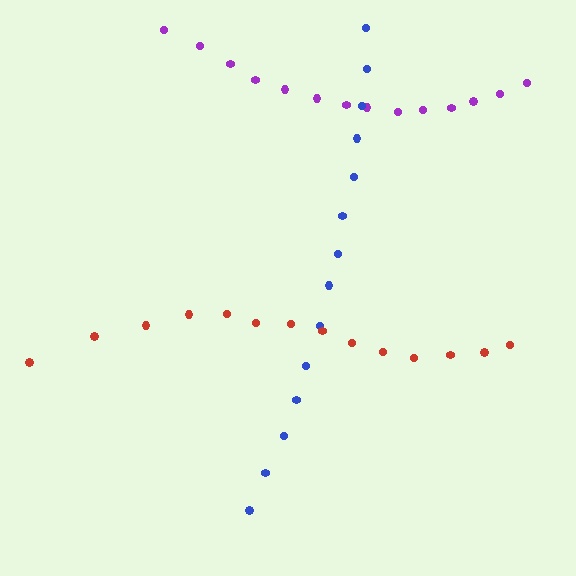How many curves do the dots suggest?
There are 3 distinct paths.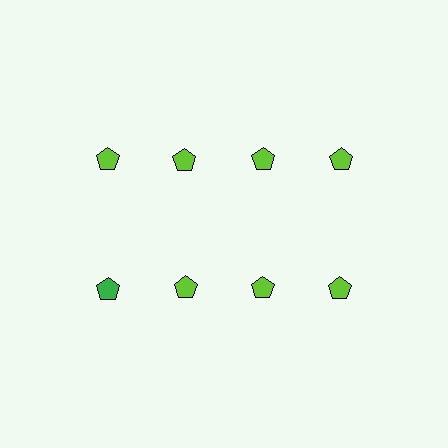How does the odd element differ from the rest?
It has a different color: green instead of lime.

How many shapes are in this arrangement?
There are 8 shapes arranged in a grid pattern.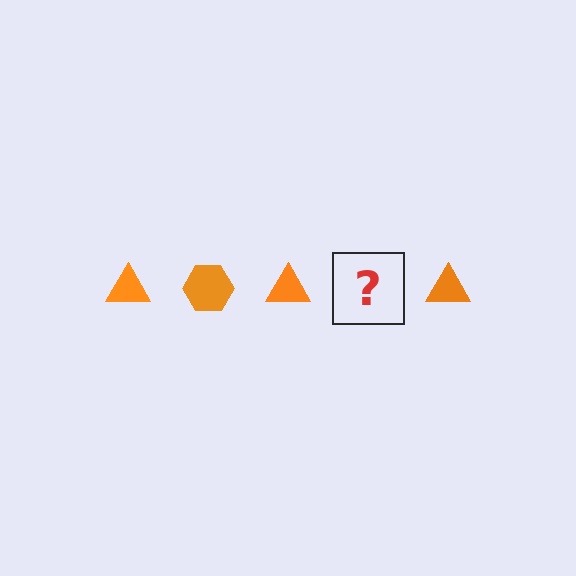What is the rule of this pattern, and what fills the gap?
The rule is that the pattern cycles through triangle, hexagon shapes in orange. The gap should be filled with an orange hexagon.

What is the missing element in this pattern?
The missing element is an orange hexagon.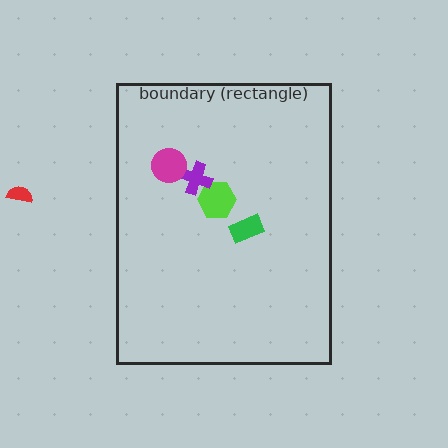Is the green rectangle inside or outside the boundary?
Inside.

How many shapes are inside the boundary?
4 inside, 1 outside.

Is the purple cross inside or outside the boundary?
Inside.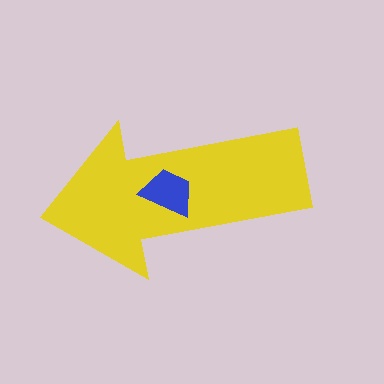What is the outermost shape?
The yellow arrow.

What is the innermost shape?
The blue trapezoid.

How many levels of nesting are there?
2.